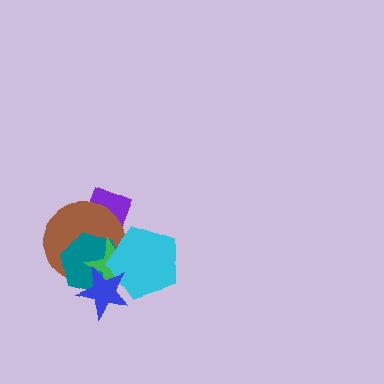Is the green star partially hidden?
Yes, it is partially covered by another shape.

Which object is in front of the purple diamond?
The brown circle is in front of the purple diamond.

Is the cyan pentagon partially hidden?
Yes, it is partially covered by another shape.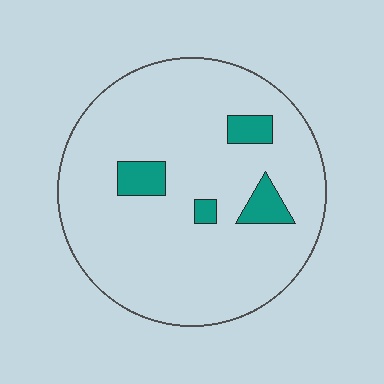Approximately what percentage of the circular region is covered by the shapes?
Approximately 10%.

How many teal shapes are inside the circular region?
4.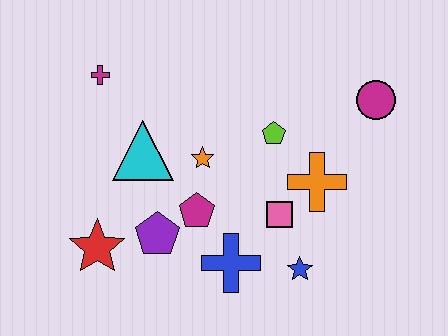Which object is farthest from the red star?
The magenta circle is farthest from the red star.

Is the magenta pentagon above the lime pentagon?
No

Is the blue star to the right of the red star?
Yes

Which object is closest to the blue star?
The pink square is closest to the blue star.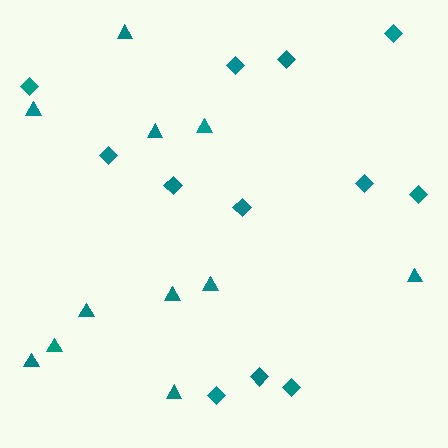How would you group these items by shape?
There are 2 groups: one group of diamonds (12) and one group of triangles (11).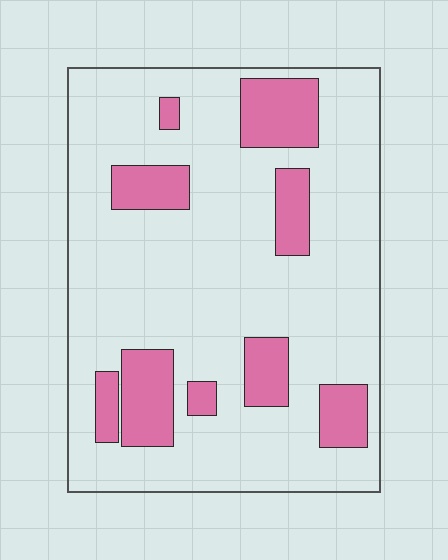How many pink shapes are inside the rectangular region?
9.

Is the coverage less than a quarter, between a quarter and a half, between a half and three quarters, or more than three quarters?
Less than a quarter.